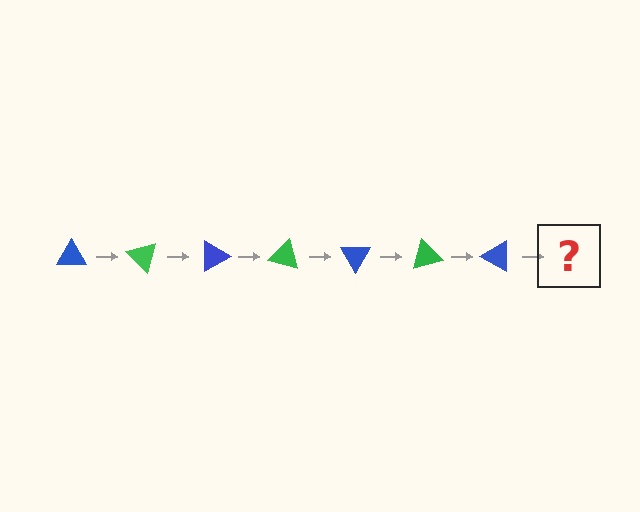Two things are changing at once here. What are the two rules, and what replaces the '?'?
The two rules are that it rotates 45 degrees each step and the color cycles through blue and green. The '?' should be a green triangle, rotated 315 degrees from the start.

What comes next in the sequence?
The next element should be a green triangle, rotated 315 degrees from the start.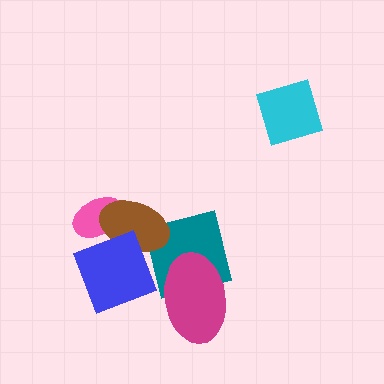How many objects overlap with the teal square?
2 objects overlap with the teal square.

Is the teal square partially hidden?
Yes, it is partially covered by another shape.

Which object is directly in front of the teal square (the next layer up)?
The magenta ellipse is directly in front of the teal square.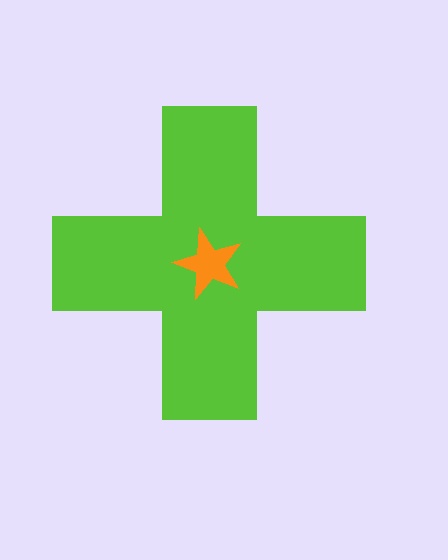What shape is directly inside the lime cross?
The orange star.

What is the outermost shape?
The lime cross.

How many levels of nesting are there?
2.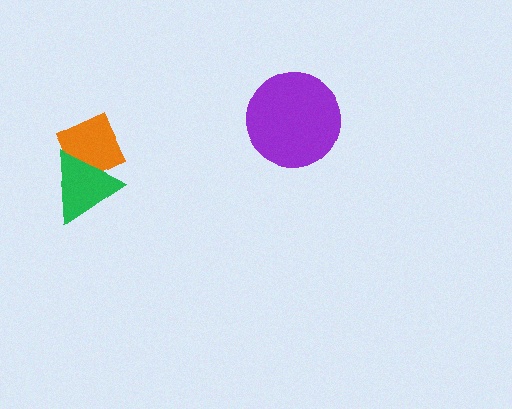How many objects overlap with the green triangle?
1 object overlaps with the green triangle.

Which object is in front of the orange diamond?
The green triangle is in front of the orange diamond.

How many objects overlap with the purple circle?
0 objects overlap with the purple circle.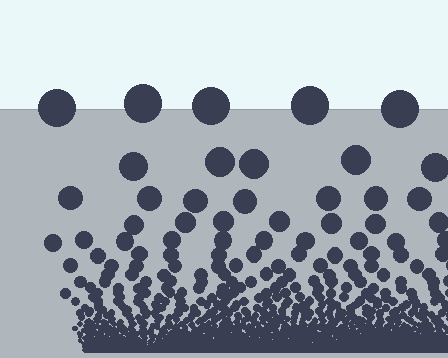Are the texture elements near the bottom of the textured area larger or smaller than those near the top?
Smaller. The gradient is inverted — elements near the bottom are smaller and denser.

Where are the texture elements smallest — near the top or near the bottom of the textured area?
Near the bottom.